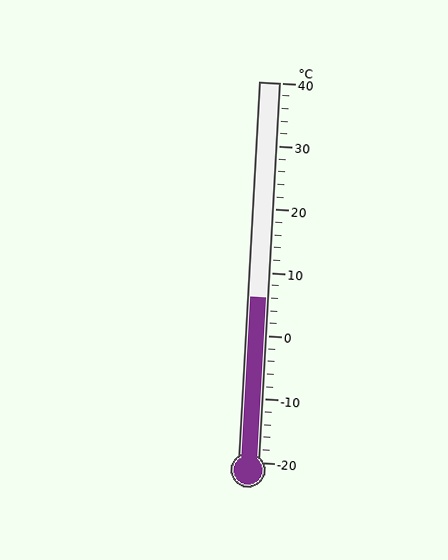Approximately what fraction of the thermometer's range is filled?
The thermometer is filled to approximately 45% of its range.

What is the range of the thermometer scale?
The thermometer scale ranges from -20°C to 40°C.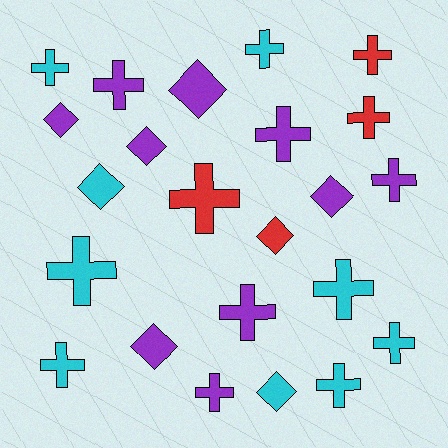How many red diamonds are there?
There is 1 red diamond.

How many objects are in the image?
There are 23 objects.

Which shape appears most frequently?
Cross, with 15 objects.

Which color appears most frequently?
Purple, with 10 objects.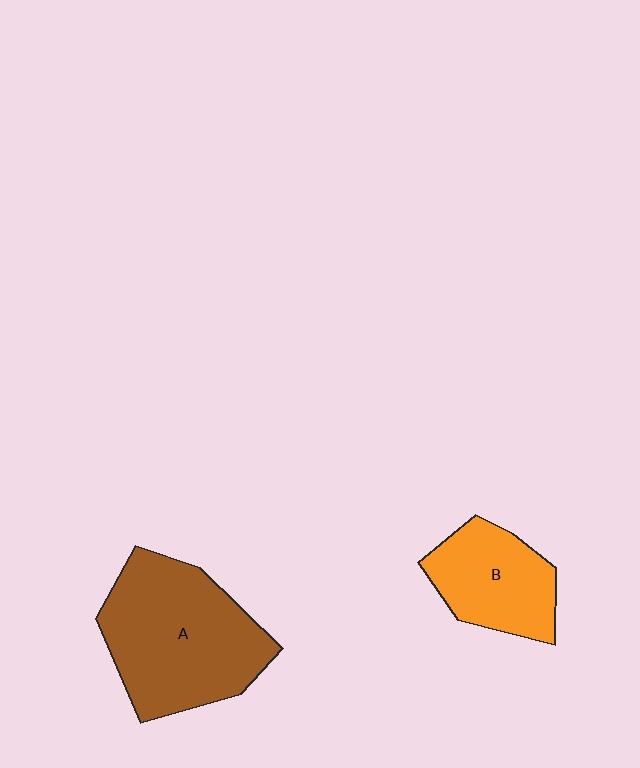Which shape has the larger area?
Shape A (brown).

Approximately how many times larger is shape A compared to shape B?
Approximately 1.8 times.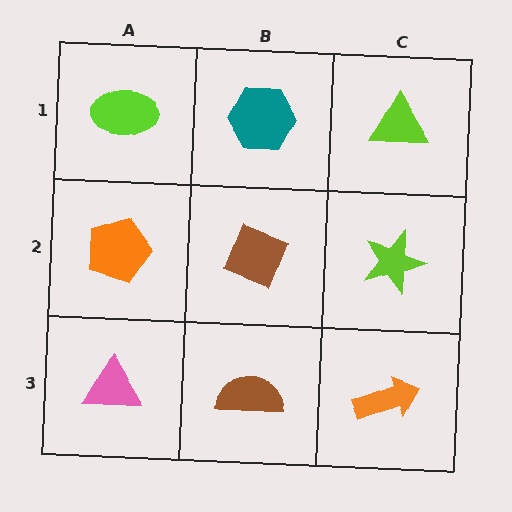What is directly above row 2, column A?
A lime ellipse.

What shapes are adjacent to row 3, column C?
A lime star (row 2, column C), a brown semicircle (row 3, column B).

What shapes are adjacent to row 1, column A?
An orange pentagon (row 2, column A), a teal hexagon (row 1, column B).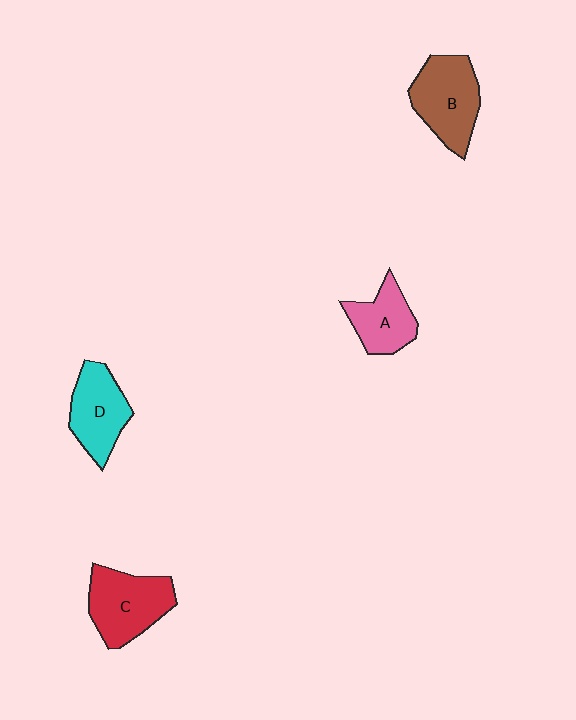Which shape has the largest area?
Shape C (red).